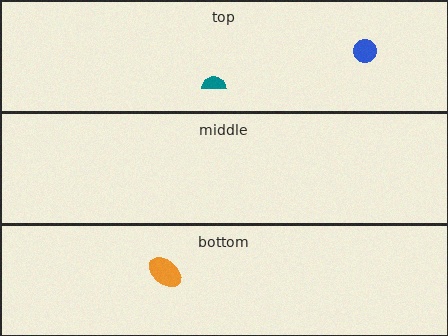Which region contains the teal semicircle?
The top region.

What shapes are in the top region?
The teal semicircle, the blue circle.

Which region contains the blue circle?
The top region.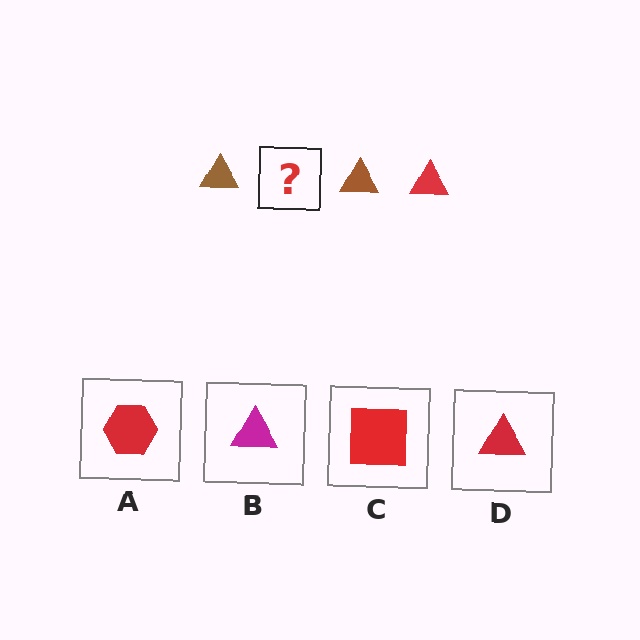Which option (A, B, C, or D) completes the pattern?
D.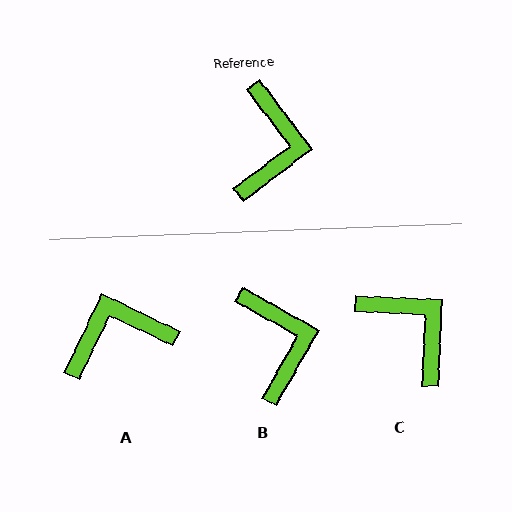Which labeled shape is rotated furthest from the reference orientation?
A, about 117 degrees away.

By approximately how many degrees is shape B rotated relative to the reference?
Approximately 23 degrees counter-clockwise.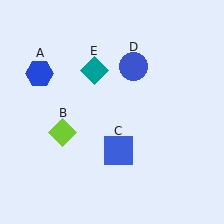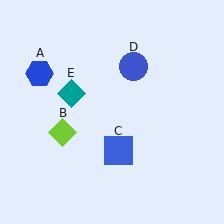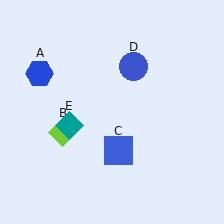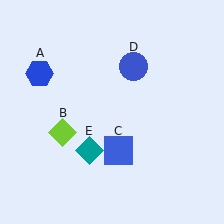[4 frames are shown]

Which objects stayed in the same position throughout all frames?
Blue hexagon (object A) and lime diamond (object B) and blue square (object C) and blue circle (object D) remained stationary.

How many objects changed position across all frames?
1 object changed position: teal diamond (object E).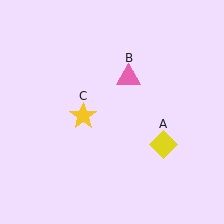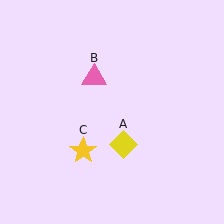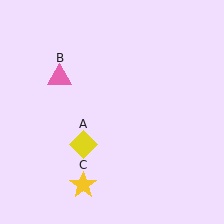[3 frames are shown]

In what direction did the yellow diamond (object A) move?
The yellow diamond (object A) moved left.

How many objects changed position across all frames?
3 objects changed position: yellow diamond (object A), pink triangle (object B), yellow star (object C).